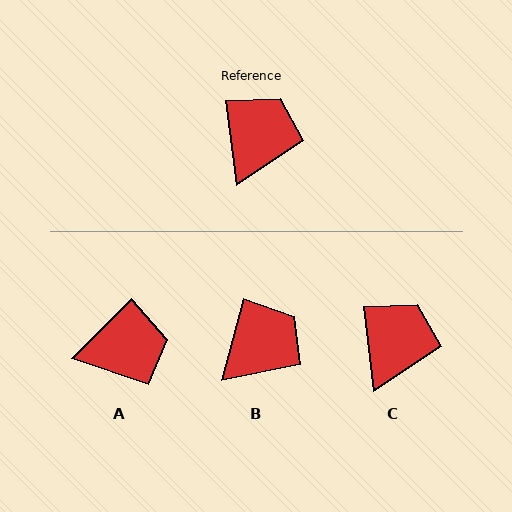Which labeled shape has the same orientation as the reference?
C.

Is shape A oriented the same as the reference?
No, it is off by about 52 degrees.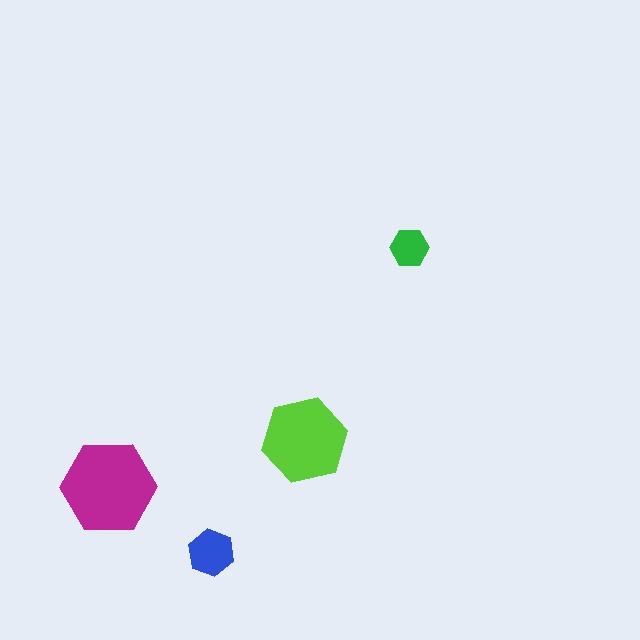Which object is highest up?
The green hexagon is topmost.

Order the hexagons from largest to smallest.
the magenta one, the lime one, the blue one, the green one.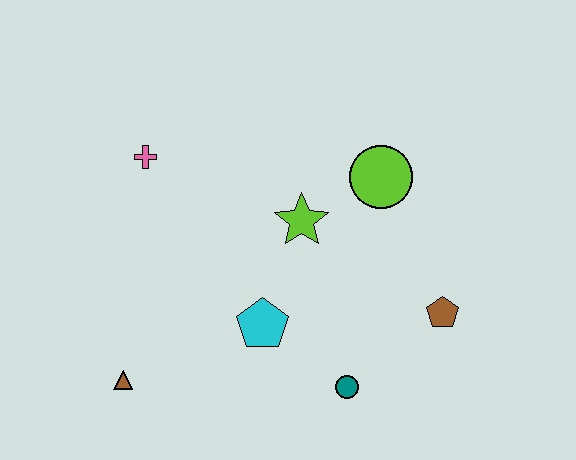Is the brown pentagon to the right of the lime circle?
Yes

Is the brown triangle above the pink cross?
No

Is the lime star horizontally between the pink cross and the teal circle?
Yes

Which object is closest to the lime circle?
The lime star is closest to the lime circle.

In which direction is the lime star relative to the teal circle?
The lime star is above the teal circle.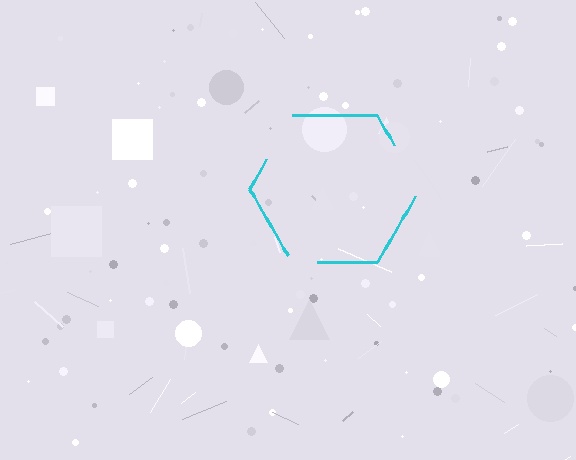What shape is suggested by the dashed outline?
The dashed outline suggests a hexagon.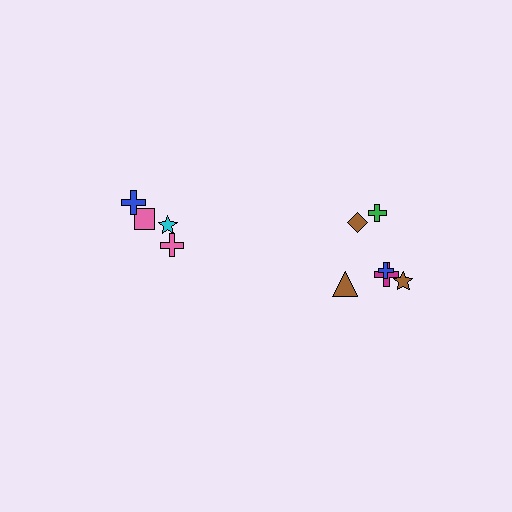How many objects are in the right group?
There are 6 objects.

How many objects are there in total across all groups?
There are 10 objects.